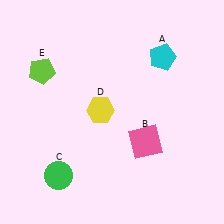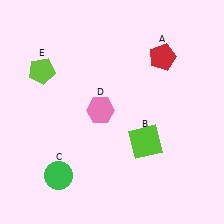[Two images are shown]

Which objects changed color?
A changed from cyan to red. B changed from pink to lime. D changed from yellow to pink.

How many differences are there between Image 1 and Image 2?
There are 3 differences between the two images.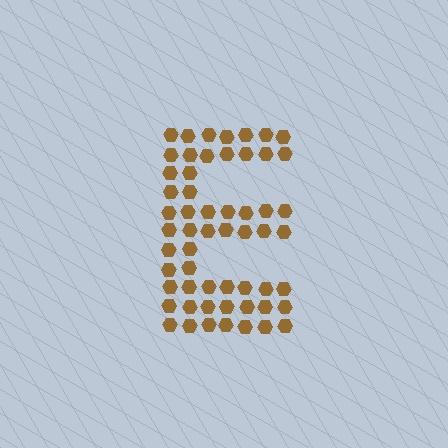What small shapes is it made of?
It is made of small hexagons.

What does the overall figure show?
The overall figure shows the letter E.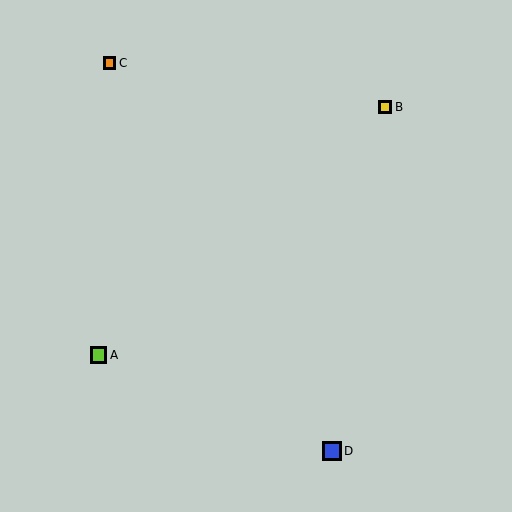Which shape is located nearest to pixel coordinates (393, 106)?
The yellow square (labeled B) at (385, 107) is nearest to that location.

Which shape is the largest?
The blue square (labeled D) is the largest.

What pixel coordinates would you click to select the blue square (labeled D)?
Click at (332, 451) to select the blue square D.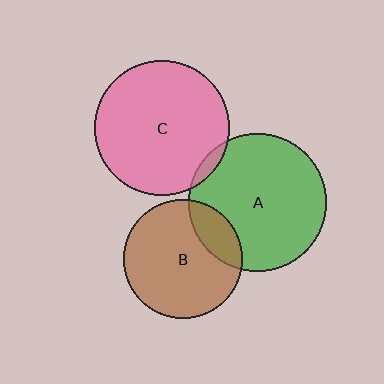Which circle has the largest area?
Circle A (green).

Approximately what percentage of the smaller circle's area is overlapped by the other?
Approximately 20%.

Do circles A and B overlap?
Yes.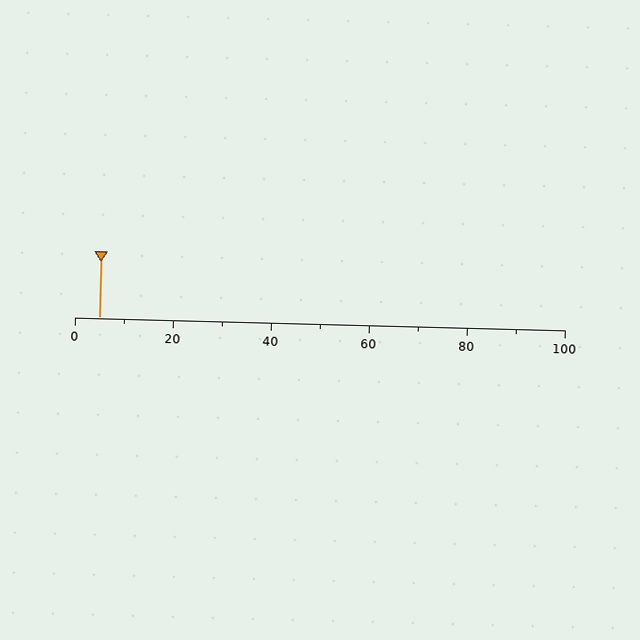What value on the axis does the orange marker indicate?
The marker indicates approximately 5.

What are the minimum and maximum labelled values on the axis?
The axis runs from 0 to 100.